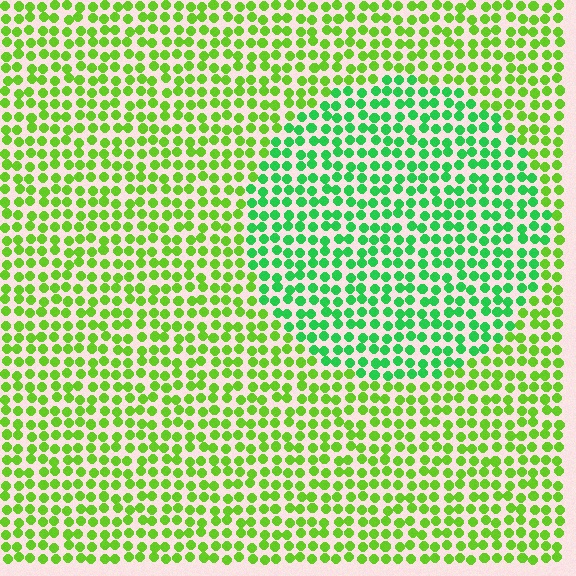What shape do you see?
I see a circle.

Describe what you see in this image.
The image is filled with small lime elements in a uniform arrangement. A circle-shaped region is visible where the elements are tinted to a slightly different hue, forming a subtle color boundary.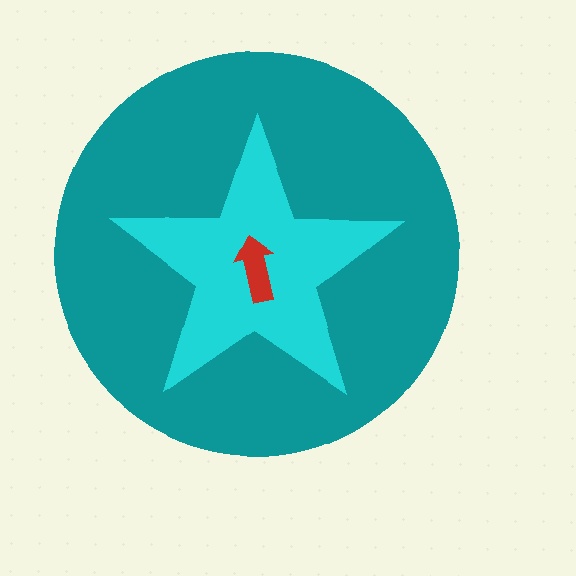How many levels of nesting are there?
3.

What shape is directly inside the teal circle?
The cyan star.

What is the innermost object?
The red arrow.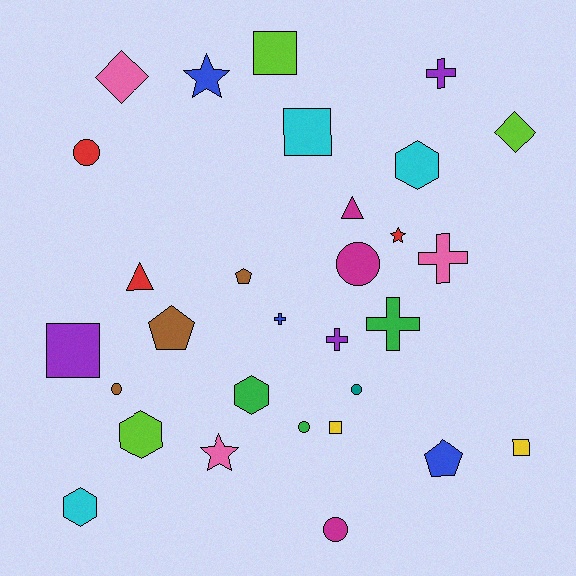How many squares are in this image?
There are 5 squares.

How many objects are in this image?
There are 30 objects.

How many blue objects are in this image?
There are 3 blue objects.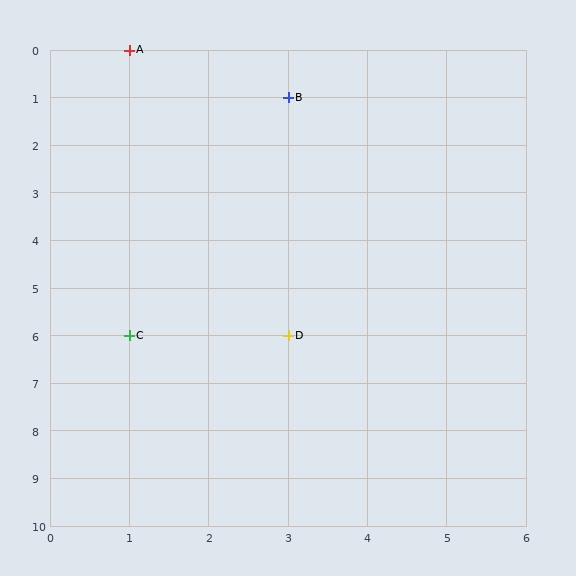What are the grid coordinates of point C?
Point C is at grid coordinates (1, 6).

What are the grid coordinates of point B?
Point B is at grid coordinates (3, 1).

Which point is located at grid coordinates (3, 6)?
Point D is at (3, 6).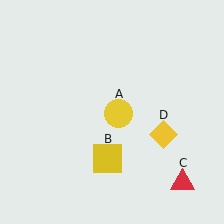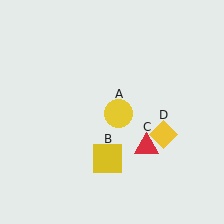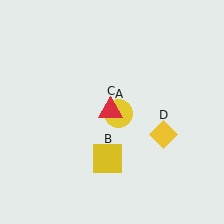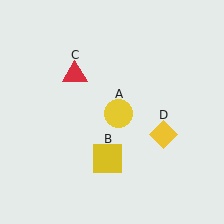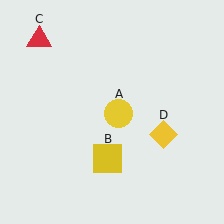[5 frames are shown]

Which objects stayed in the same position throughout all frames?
Yellow circle (object A) and yellow square (object B) and yellow diamond (object D) remained stationary.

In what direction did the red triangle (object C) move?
The red triangle (object C) moved up and to the left.